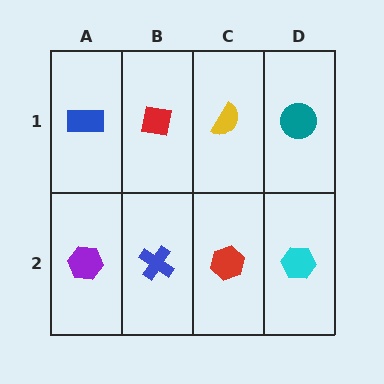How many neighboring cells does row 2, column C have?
3.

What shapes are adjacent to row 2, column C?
A yellow semicircle (row 1, column C), a blue cross (row 2, column B), a cyan hexagon (row 2, column D).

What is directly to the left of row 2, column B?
A purple hexagon.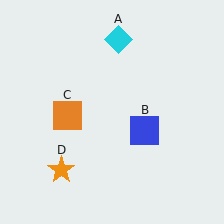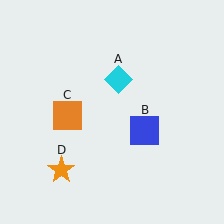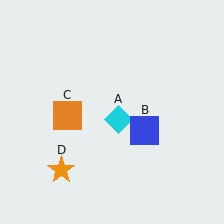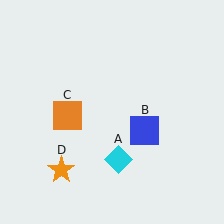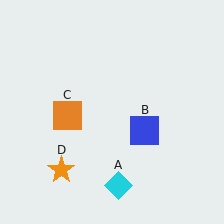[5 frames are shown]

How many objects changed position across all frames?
1 object changed position: cyan diamond (object A).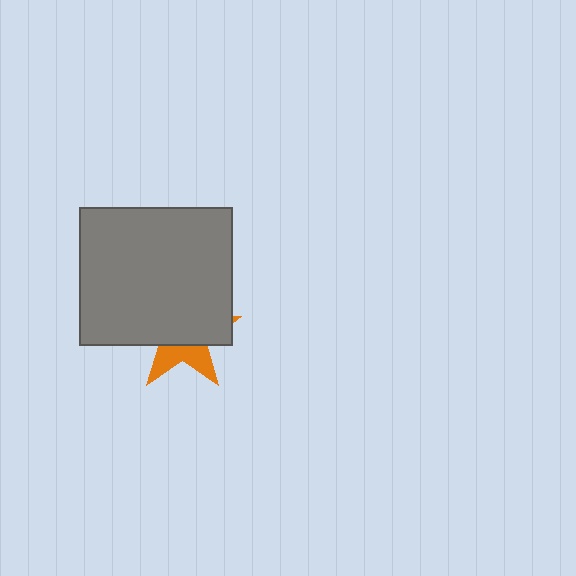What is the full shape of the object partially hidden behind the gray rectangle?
The partially hidden object is an orange star.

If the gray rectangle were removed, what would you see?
You would see the complete orange star.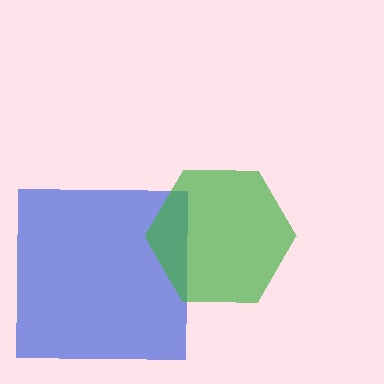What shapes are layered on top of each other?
The layered shapes are: a blue square, a green hexagon.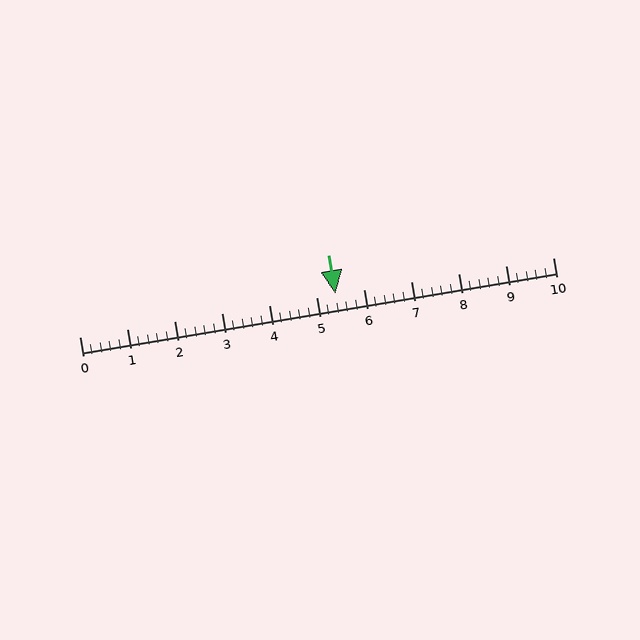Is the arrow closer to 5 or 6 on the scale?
The arrow is closer to 5.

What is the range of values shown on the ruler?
The ruler shows values from 0 to 10.